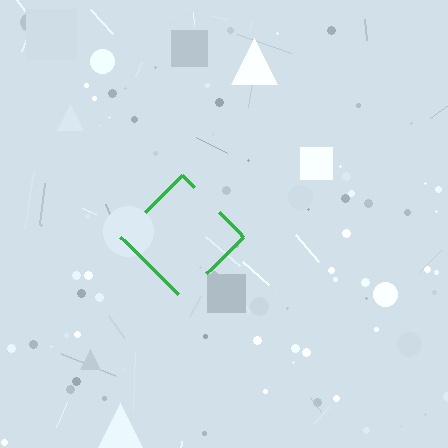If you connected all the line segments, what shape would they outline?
They would outline a diamond.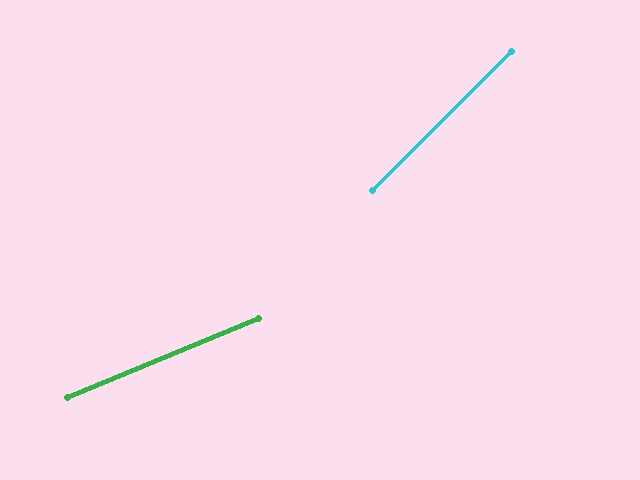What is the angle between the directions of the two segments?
Approximately 23 degrees.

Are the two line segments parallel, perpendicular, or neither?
Neither parallel nor perpendicular — they differ by about 23°.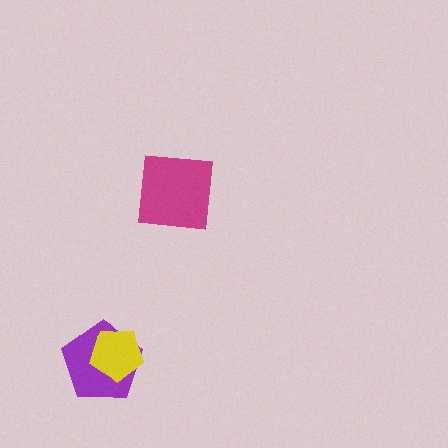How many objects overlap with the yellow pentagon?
1 object overlaps with the yellow pentagon.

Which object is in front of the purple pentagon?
The yellow pentagon is in front of the purple pentagon.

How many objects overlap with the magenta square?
0 objects overlap with the magenta square.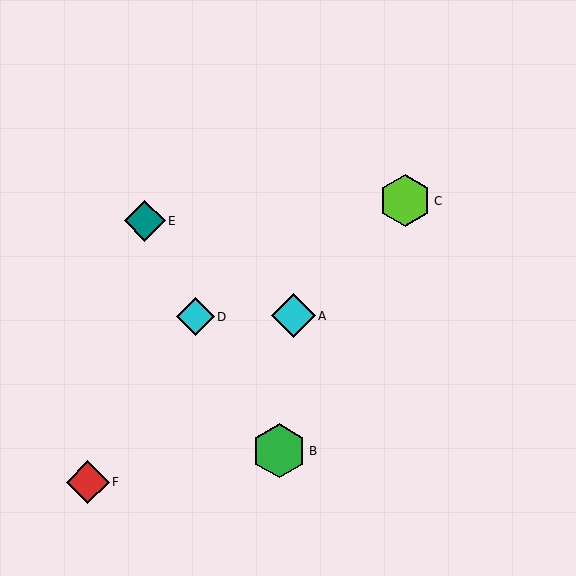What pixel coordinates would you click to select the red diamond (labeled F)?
Click at (88, 482) to select the red diamond F.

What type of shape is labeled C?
Shape C is a lime hexagon.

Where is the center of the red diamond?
The center of the red diamond is at (88, 482).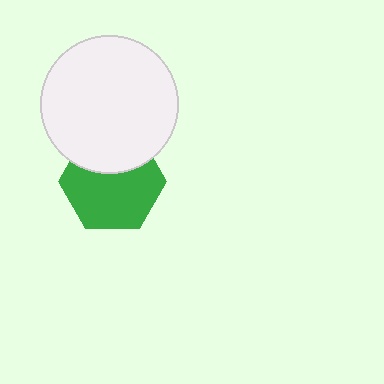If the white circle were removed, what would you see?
You would see the complete green hexagon.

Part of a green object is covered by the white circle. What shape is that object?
It is a hexagon.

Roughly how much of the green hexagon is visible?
Most of it is visible (roughly 67%).